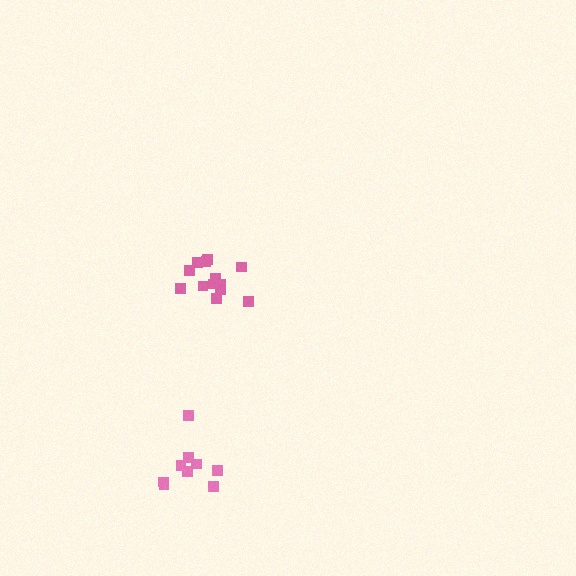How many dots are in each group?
Group 1: 13 dots, Group 2: 9 dots (22 total).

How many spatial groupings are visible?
There are 2 spatial groupings.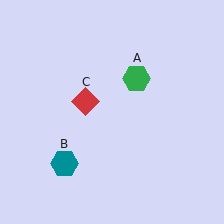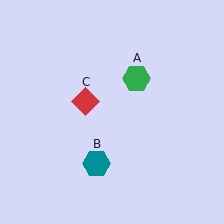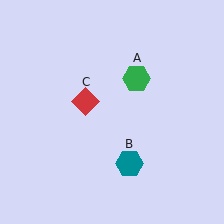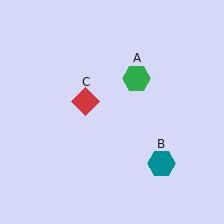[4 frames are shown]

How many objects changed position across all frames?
1 object changed position: teal hexagon (object B).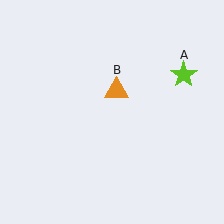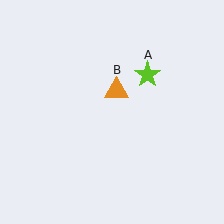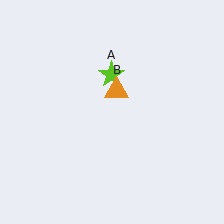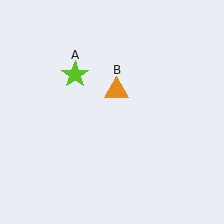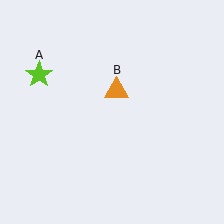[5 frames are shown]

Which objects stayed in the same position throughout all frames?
Orange triangle (object B) remained stationary.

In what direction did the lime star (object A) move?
The lime star (object A) moved left.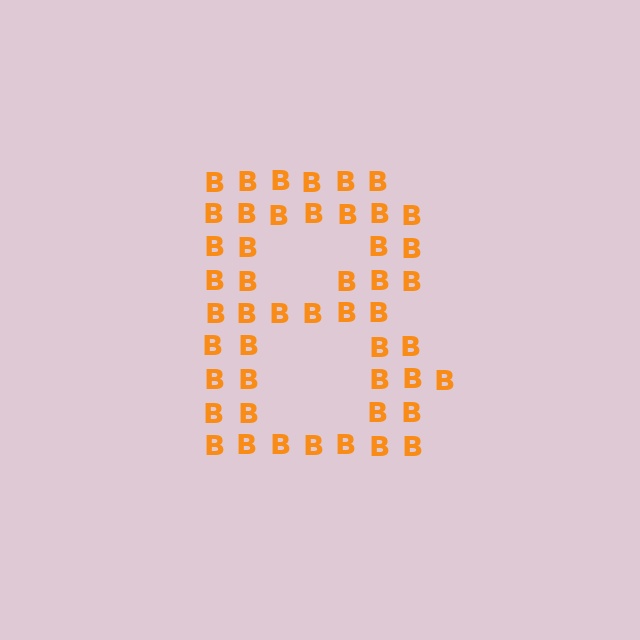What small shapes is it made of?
It is made of small letter B's.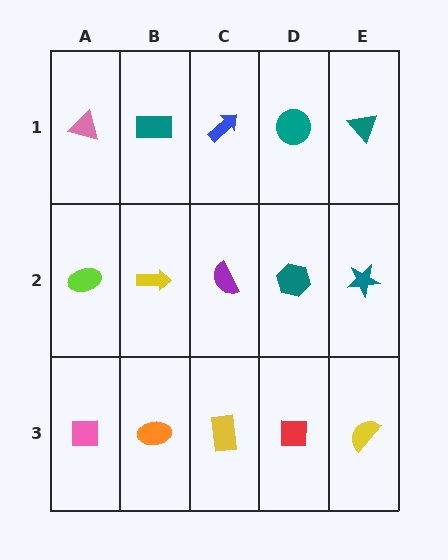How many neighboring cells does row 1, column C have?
3.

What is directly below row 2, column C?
A yellow rectangle.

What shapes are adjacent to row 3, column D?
A teal hexagon (row 2, column D), a yellow rectangle (row 3, column C), a yellow semicircle (row 3, column E).